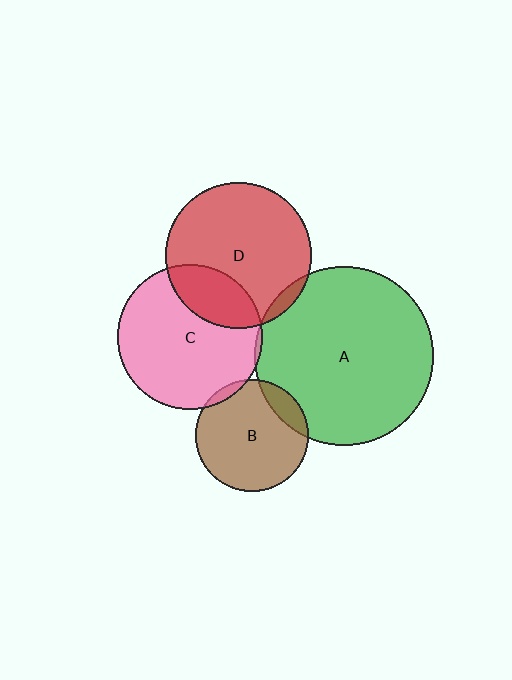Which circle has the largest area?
Circle A (green).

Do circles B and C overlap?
Yes.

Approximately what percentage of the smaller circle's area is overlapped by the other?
Approximately 5%.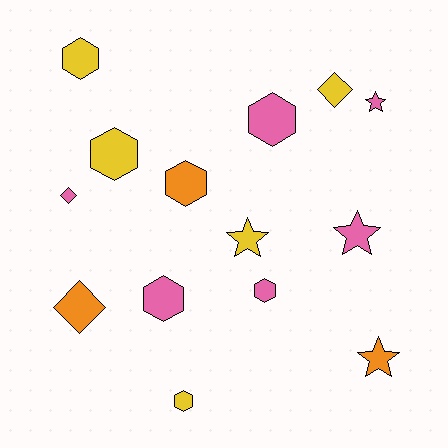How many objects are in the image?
There are 14 objects.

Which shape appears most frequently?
Hexagon, with 7 objects.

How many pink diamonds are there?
There is 1 pink diamond.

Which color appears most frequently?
Pink, with 6 objects.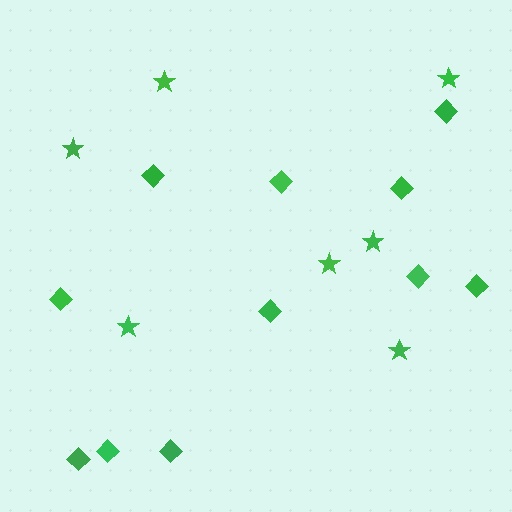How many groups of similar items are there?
There are 2 groups: one group of diamonds (11) and one group of stars (7).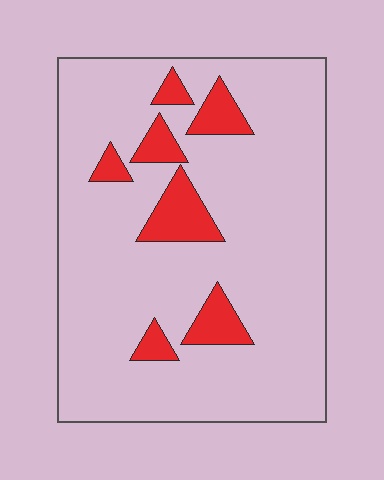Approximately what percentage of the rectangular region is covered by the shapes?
Approximately 15%.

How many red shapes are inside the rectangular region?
7.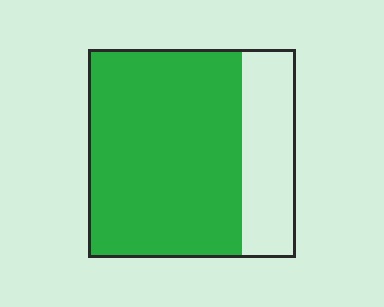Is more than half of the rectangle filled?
Yes.